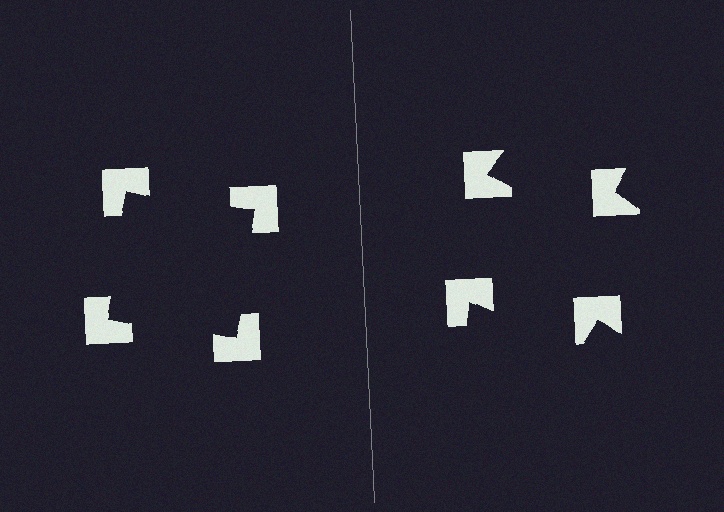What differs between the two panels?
The notched squares are positioned identically on both sides; only the wedge orientations differ. On the left they align to a square; on the right they are misaligned.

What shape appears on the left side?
An illusory square.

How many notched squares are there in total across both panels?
8 — 4 on each side.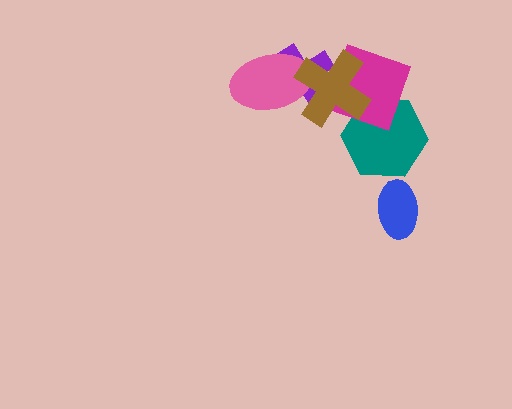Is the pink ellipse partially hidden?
Yes, it is partially covered by another shape.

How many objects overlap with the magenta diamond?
3 objects overlap with the magenta diamond.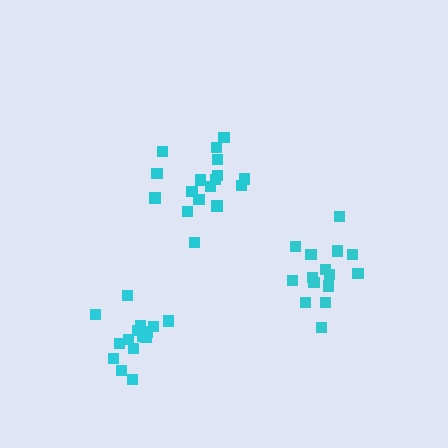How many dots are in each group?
Group 1: 16 dots, Group 2: 15 dots, Group 3: 17 dots (48 total).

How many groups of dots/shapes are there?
There are 3 groups.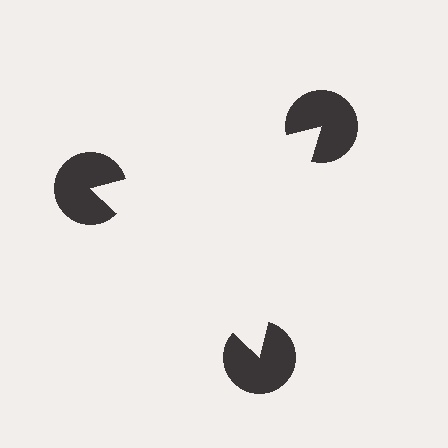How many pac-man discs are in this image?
There are 3 — one at each vertex of the illusory triangle.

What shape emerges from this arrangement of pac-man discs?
An illusory triangle — its edges are inferred from the aligned wedge cuts in the pac-man discs, not physically drawn.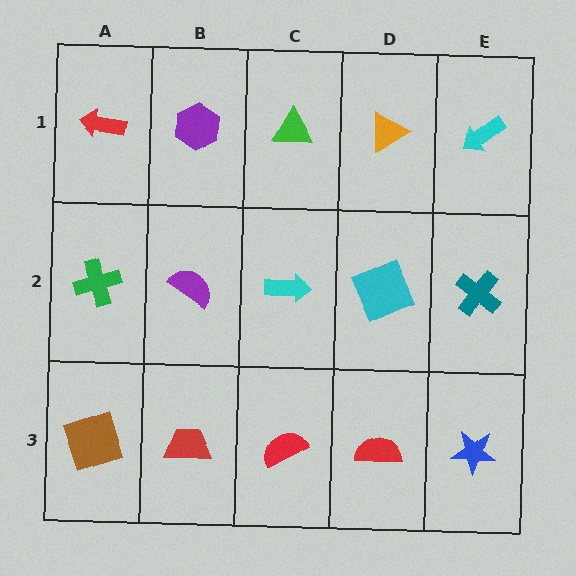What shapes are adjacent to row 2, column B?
A purple hexagon (row 1, column B), a red trapezoid (row 3, column B), a green cross (row 2, column A), a cyan arrow (row 2, column C).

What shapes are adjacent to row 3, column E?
A teal cross (row 2, column E), a red semicircle (row 3, column D).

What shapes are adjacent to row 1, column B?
A purple semicircle (row 2, column B), a red arrow (row 1, column A), a green triangle (row 1, column C).